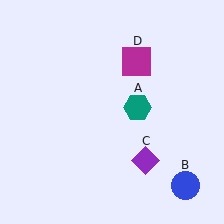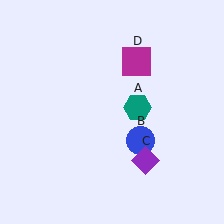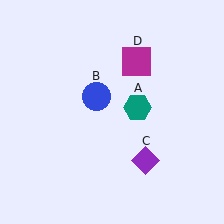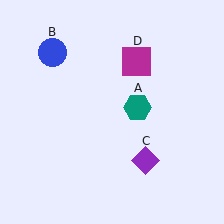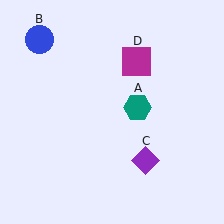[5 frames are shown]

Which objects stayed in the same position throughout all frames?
Teal hexagon (object A) and purple diamond (object C) and magenta square (object D) remained stationary.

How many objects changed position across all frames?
1 object changed position: blue circle (object B).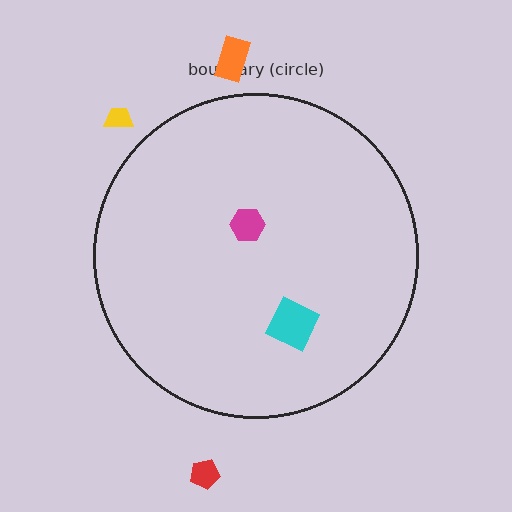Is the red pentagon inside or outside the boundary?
Outside.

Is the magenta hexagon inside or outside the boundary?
Inside.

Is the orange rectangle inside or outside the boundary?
Outside.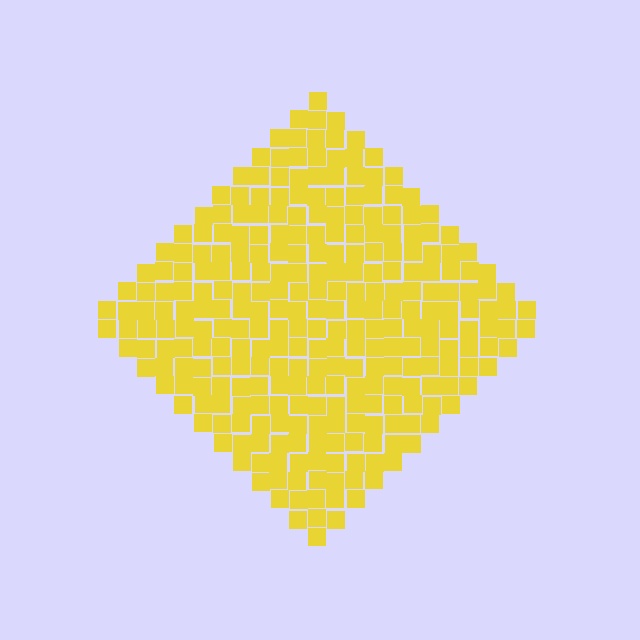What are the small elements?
The small elements are squares.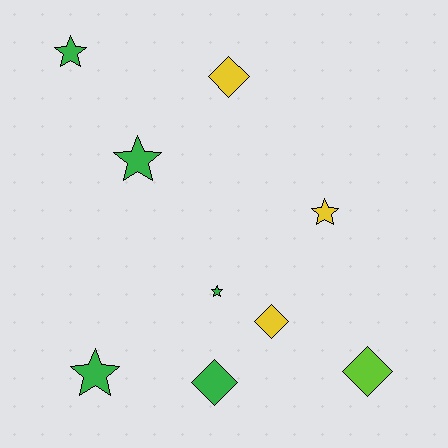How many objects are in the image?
There are 9 objects.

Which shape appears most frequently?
Star, with 5 objects.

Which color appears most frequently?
Green, with 5 objects.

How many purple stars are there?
There are no purple stars.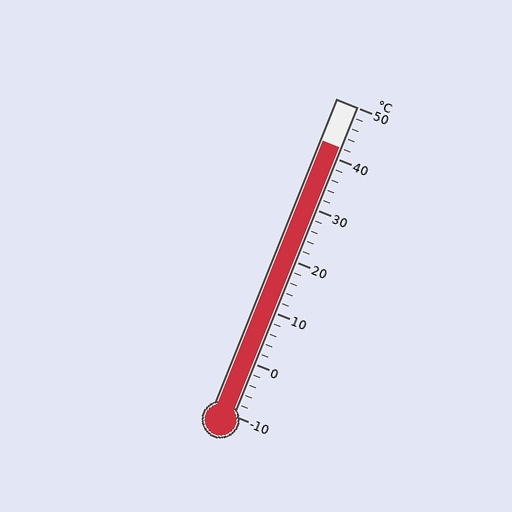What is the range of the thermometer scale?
The thermometer scale ranges from -10°C to 50°C.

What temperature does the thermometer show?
The thermometer shows approximately 42°C.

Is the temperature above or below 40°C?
The temperature is above 40°C.